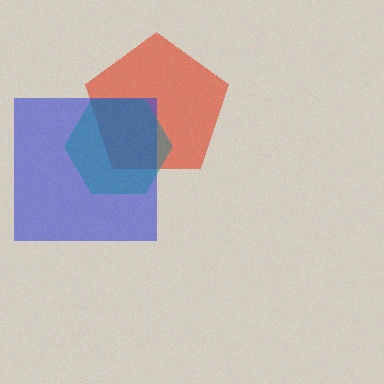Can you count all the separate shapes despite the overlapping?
Yes, there are 3 separate shapes.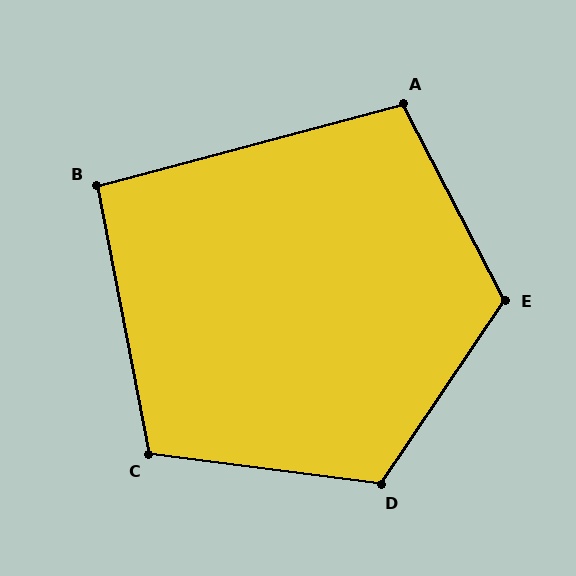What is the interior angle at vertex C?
Approximately 108 degrees (obtuse).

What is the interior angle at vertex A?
Approximately 102 degrees (obtuse).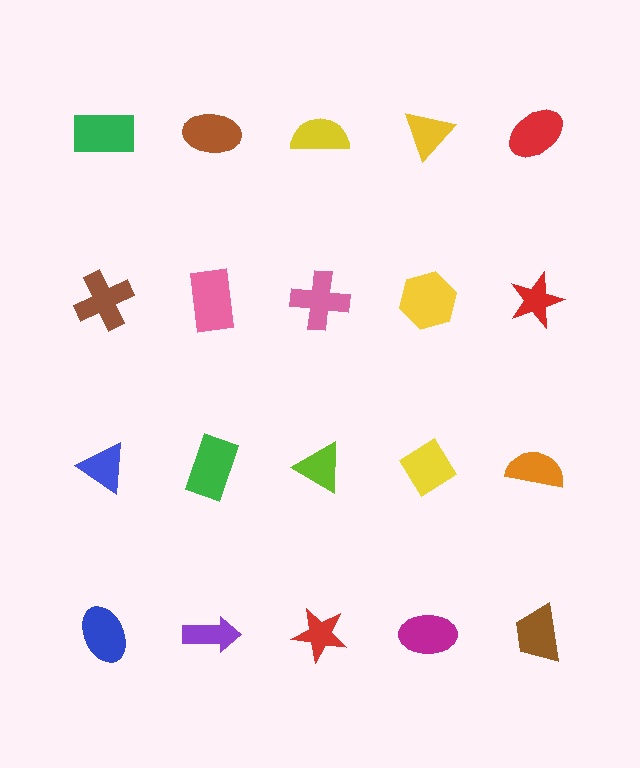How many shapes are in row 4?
5 shapes.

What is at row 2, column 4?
A yellow hexagon.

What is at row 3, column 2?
A green rectangle.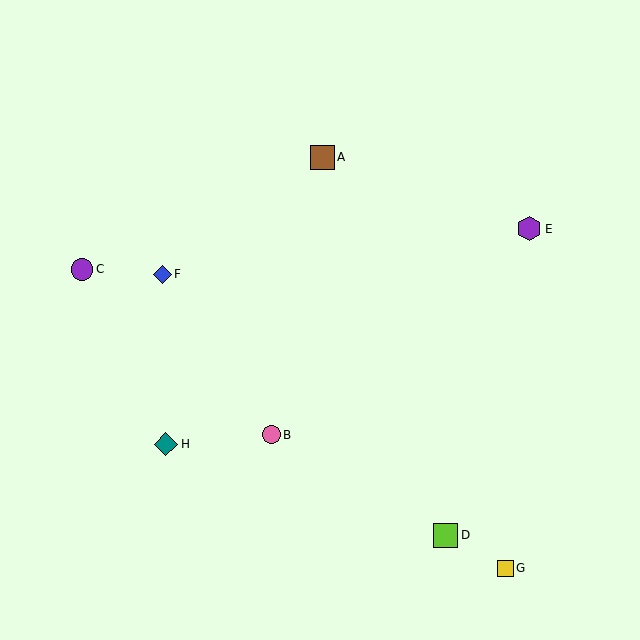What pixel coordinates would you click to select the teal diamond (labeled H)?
Click at (166, 444) to select the teal diamond H.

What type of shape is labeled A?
Shape A is a brown square.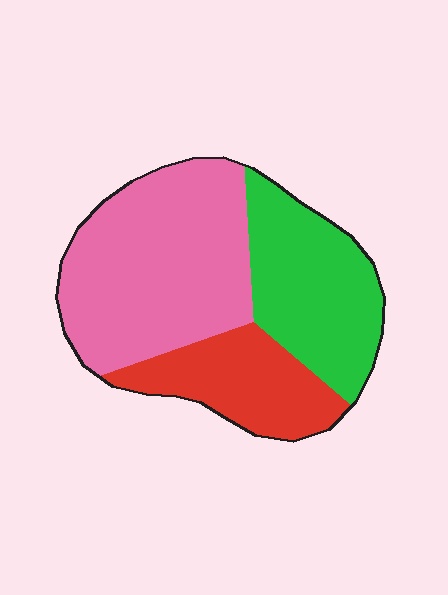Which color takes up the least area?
Red, at roughly 20%.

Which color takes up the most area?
Pink, at roughly 50%.